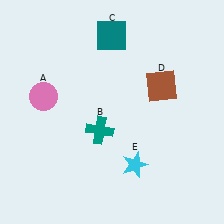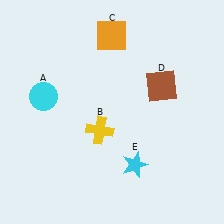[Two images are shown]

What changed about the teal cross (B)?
In Image 1, B is teal. In Image 2, it changed to yellow.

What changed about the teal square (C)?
In Image 1, C is teal. In Image 2, it changed to orange.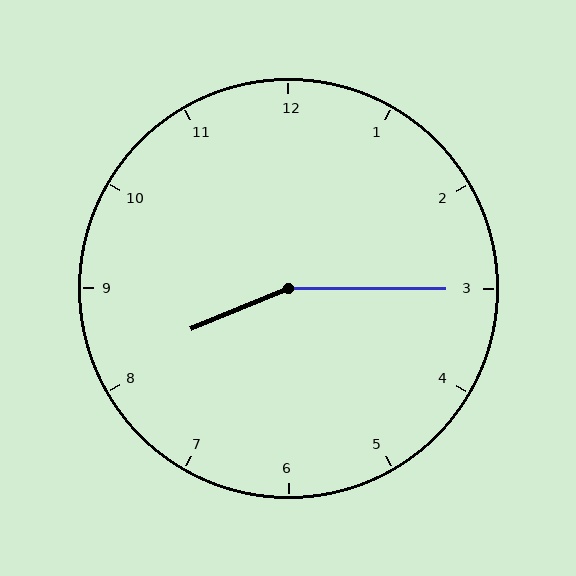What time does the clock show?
8:15.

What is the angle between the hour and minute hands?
Approximately 158 degrees.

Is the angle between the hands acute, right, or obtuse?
It is obtuse.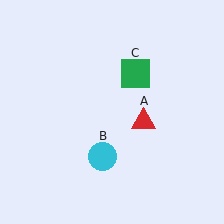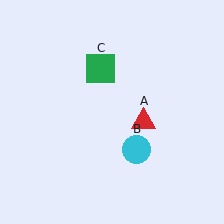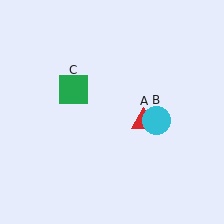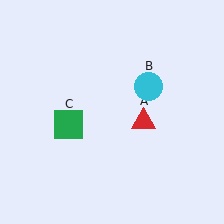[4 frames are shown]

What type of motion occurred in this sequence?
The cyan circle (object B), green square (object C) rotated counterclockwise around the center of the scene.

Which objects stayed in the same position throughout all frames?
Red triangle (object A) remained stationary.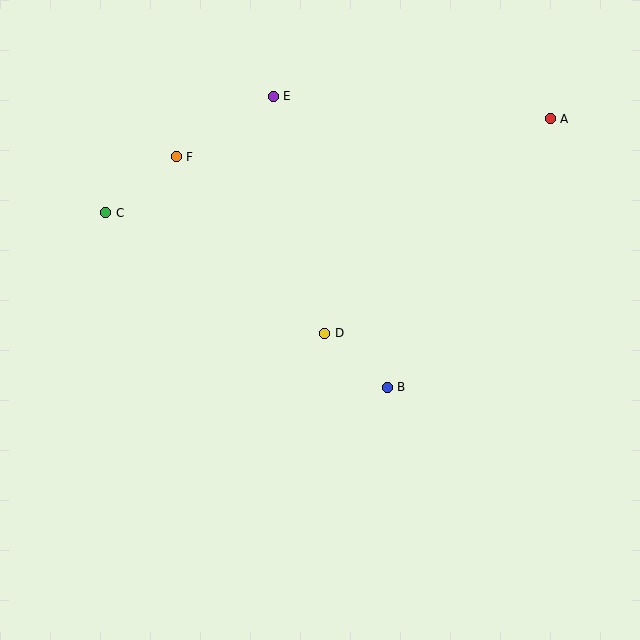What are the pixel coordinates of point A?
Point A is at (550, 119).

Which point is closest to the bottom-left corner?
Point C is closest to the bottom-left corner.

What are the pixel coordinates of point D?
Point D is at (325, 333).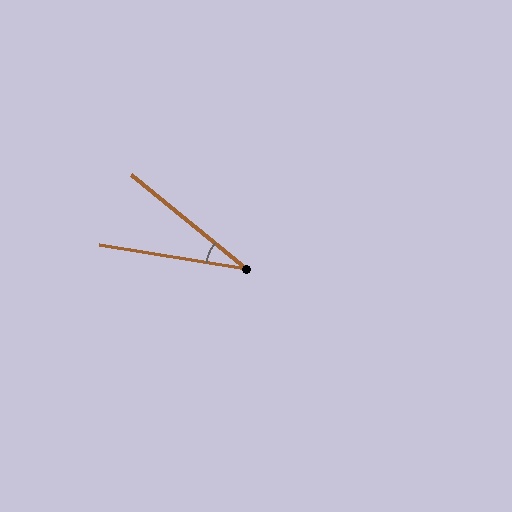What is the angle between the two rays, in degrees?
Approximately 30 degrees.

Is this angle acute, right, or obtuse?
It is acute.